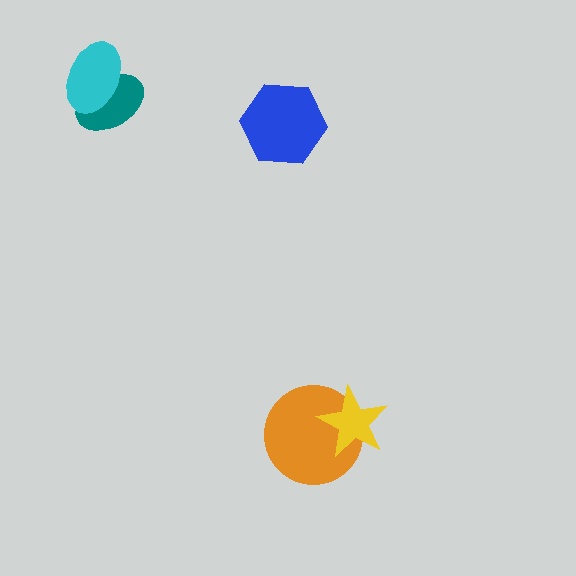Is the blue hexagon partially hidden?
No, no other shape covers it.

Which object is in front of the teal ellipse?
The cyan ellipse is in front of the teal ellipse.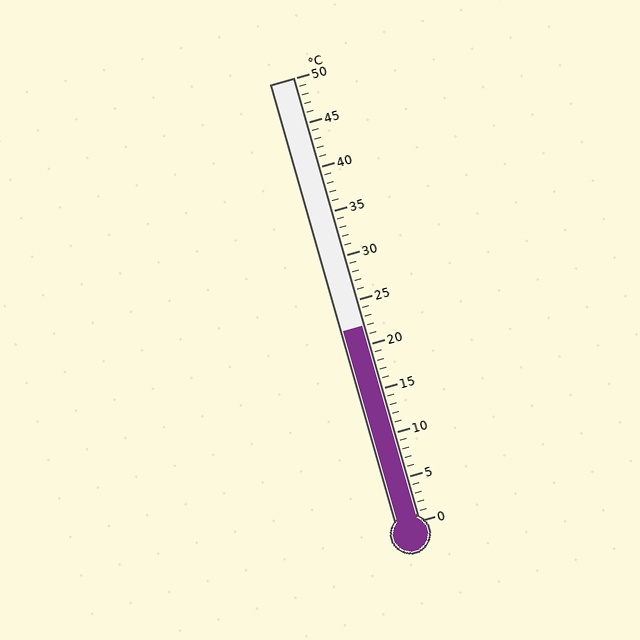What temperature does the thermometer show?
The thermometer shows approximately 22°C.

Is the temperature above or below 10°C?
The temperature is above 10°C.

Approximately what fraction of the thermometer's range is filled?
The thermometer is filled to approximately 45% of its range.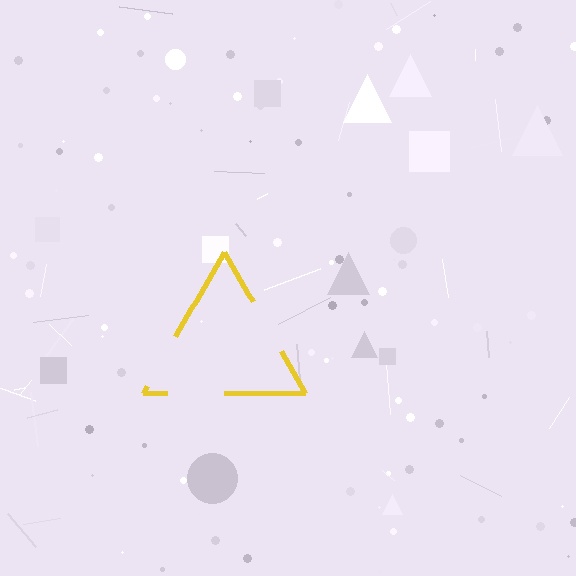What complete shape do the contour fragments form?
The contour fragments form a triangle.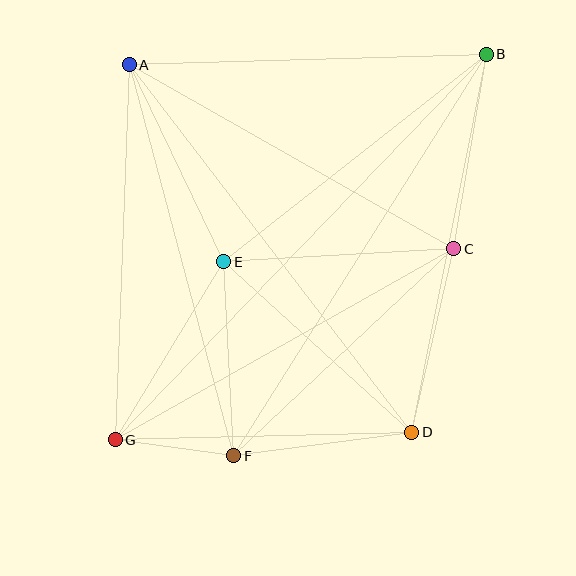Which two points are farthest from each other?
Points B and G are farthest from each other.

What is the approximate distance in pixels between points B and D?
The distance between B and D is approximately 385 pixels.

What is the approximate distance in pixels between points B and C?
The distance between B and C is approximately 197 pixels.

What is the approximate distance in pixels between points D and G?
The distance between D and G is approximately 296 pixels.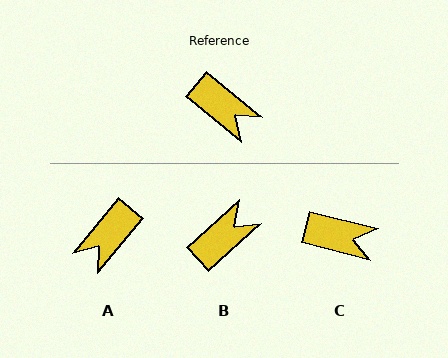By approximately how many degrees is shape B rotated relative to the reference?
Approximately 82 degrees counter-clockwise.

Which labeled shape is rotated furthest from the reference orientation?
A, about 90 degrees away.